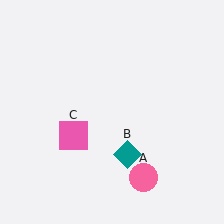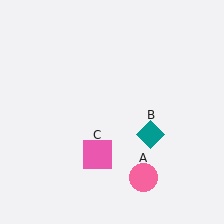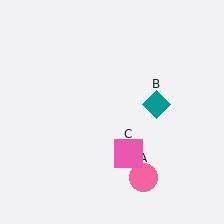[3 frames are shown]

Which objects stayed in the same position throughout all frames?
Pink circle (object A) remained stationary.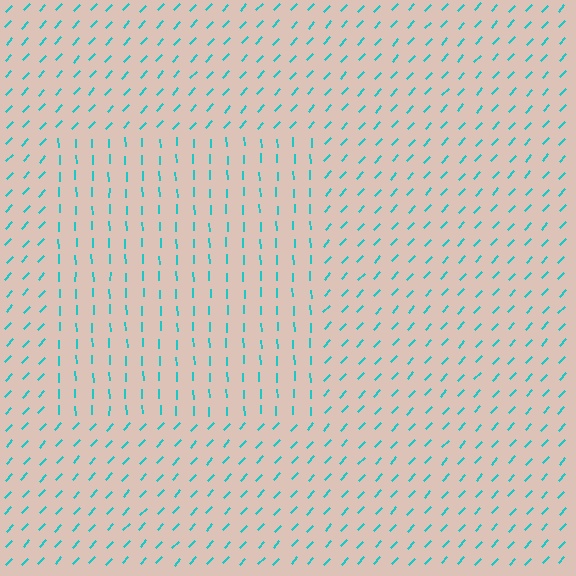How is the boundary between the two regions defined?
The boundary is defined purely by a change in line orientation (approximately 45 degrees difference). All lines are the same color and thickness.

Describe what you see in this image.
The image is filled with small cyan line segments. A rectangle region in the image has lines oriented differently from the surrounding lines, creating a visible texture boundary.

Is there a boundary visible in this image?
Yes, there is a texture boundary formed by a change in line orientation.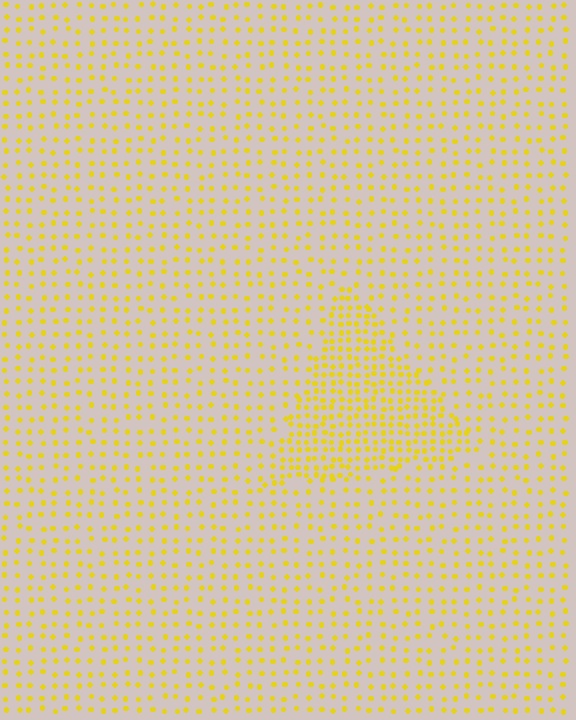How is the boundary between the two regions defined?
The boundary is defined by a change in element density (approximately 2.1x ratio). All elements are the same color, size, and shape.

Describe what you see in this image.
The image contains small yellow elements arranged at two different densities. A triangle-shaped region is visible where the elements are more densely packed than the surrounding area.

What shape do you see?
I see a triangle.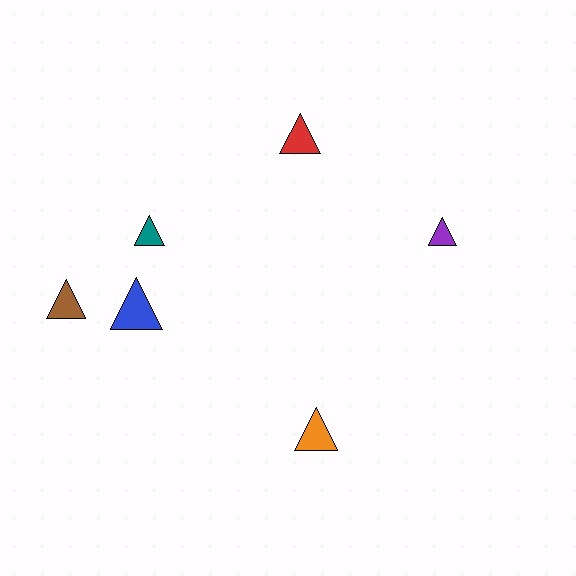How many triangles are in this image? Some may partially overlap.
There are 6 triangles.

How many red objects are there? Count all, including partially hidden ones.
There is 1 red object.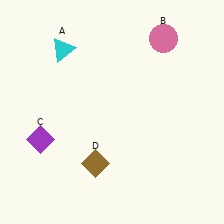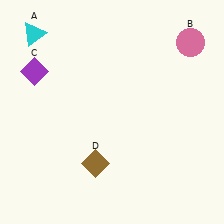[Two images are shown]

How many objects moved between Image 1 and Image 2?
3 objects moved between the two images.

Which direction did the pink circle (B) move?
The pink circle (B) moved right.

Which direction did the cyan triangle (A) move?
The cyan triangle (A) moved left.